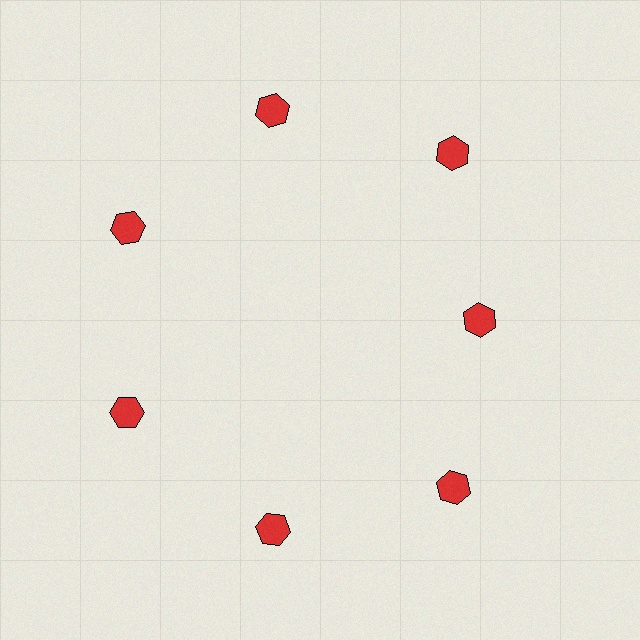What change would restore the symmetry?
The symmetry would be restored by moving it outward, back onto the ring so that all 7 hexagons sit at equal angles and equal distance from the center.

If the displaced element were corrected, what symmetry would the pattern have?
It would have 7-fold rotational symmetry — the pattern would map onto itself every 51 degrees.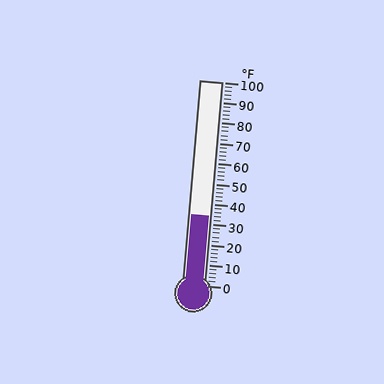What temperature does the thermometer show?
The thermometer shows approximately 34°F.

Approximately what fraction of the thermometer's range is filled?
The thermometer is filled to approximately 35% of its range.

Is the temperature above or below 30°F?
The temperature is above 30°F.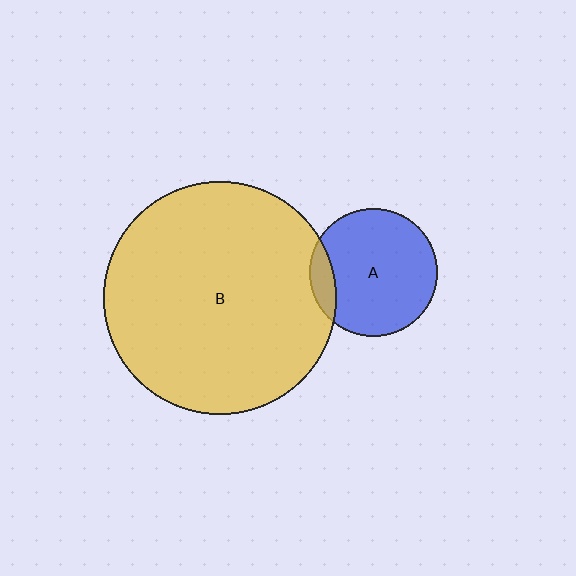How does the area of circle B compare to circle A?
Approximately 3.3 times.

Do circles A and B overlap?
Yes.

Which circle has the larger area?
Circle B (yellow).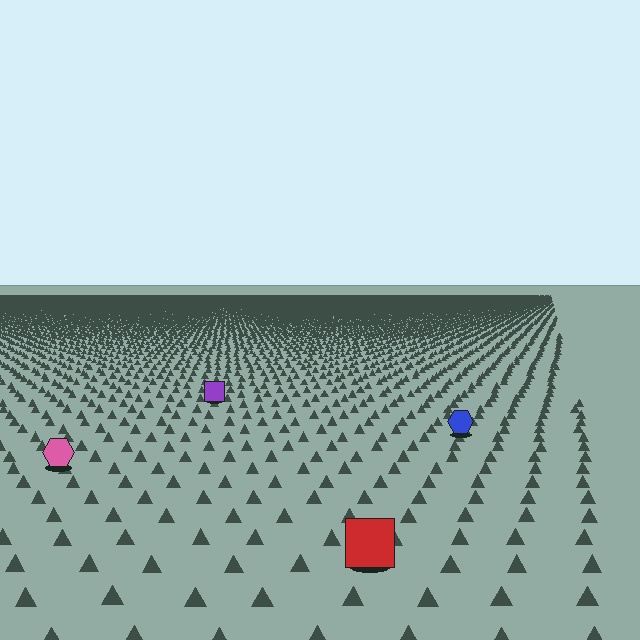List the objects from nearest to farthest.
From nearest to farthest: the red square, the pink hexagon, the blue hexagon, the purple square.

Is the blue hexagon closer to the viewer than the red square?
No. The red square is closer — you can tell from the texture gradient: the ground texture is coarser near it.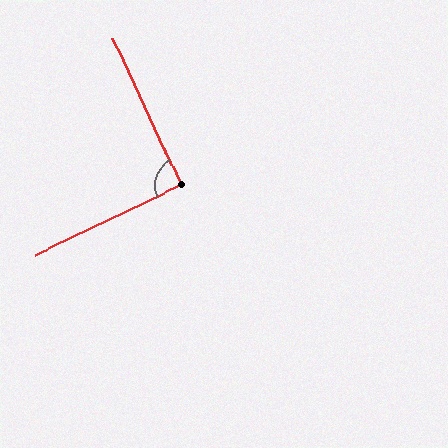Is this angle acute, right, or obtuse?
It is approximately a right angle.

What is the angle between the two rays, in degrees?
Approximately 90 degrees.